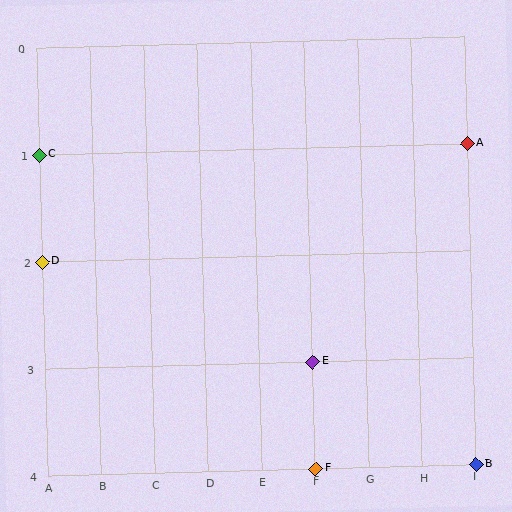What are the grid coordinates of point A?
Point A is at grid coordinates (I, 1).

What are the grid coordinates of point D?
Point D is at grid coordinates (A, 2).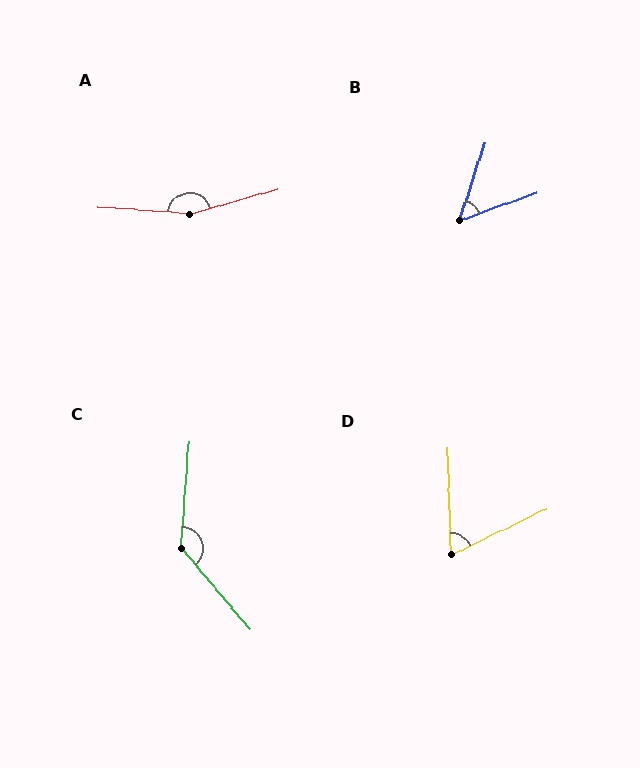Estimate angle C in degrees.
Approximately 136 degrees.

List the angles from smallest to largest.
B (52°), D (66°), C (136°), A (159°).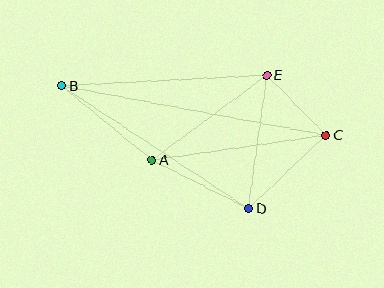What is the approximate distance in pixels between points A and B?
The distance between A and B is approximately 117 pixels.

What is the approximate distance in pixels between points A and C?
The distance between A and C is approximately 176 pixels.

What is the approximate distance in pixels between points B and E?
The distance between B and E is approximately 205 pixels.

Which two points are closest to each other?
Points C and E are closest to each other.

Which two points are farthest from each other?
Points B and C are farthest from each other.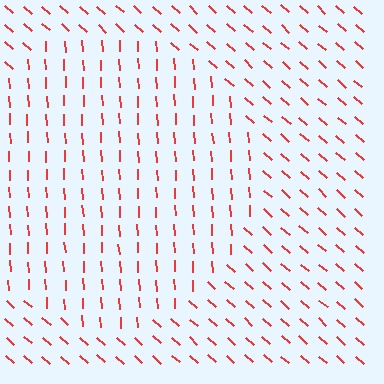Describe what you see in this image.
The image is filled with small red line segments. A circle region in the image has lines oriented differently from the surrounding lines, creating a visible texture boundary.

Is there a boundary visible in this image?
Yes, there is a texture boundary formed by a change in line orientation.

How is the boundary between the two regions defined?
The boundary is defined purely by a change in line orientation (approximately 45 degrees difference). All lines are the same color and thickness.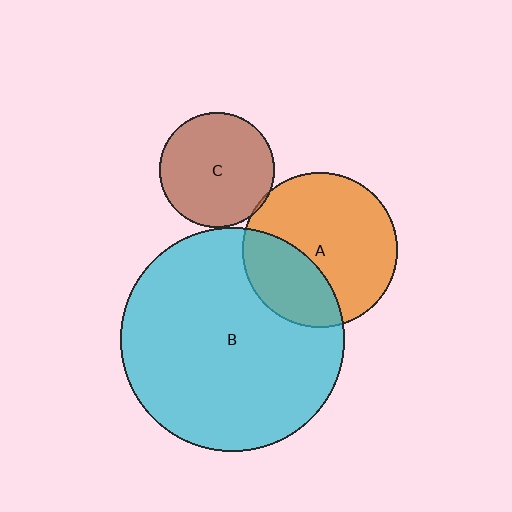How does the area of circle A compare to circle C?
Approximately 1.8 times.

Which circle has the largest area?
Circle B (cyan).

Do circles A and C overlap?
Yes.